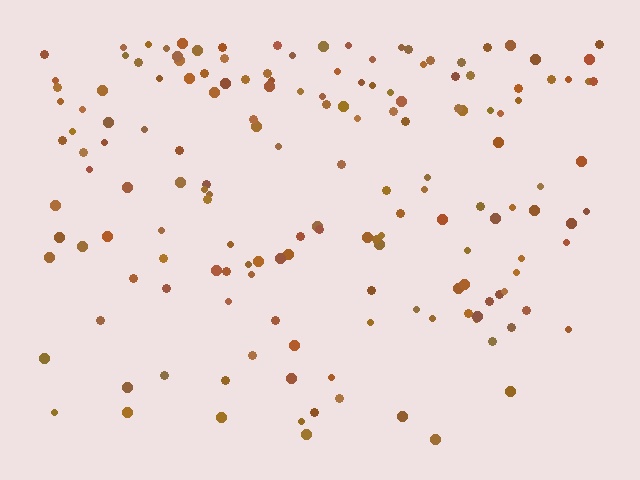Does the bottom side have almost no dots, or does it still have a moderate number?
Still a moderate number, just noticeably fewer than the top.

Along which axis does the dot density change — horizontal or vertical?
Vertical.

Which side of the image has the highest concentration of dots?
The top.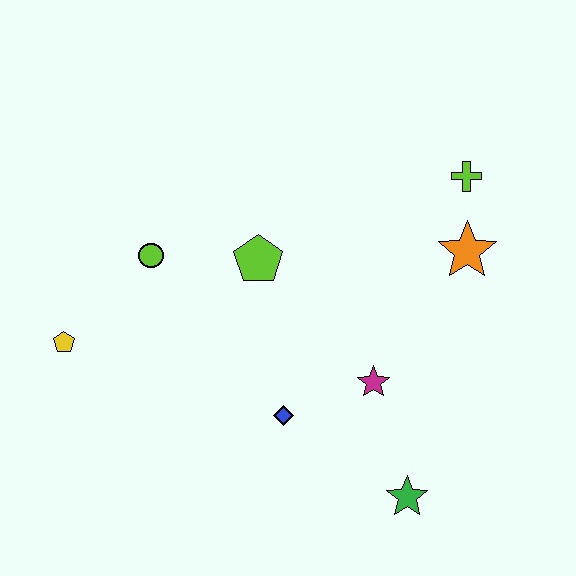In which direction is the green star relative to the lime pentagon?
The green star is below the lime pentagon.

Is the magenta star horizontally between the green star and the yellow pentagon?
Yes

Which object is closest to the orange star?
The lime cross is closest to the orange star.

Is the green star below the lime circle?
Yes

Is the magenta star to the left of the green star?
Yes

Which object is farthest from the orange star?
The yellow pentagon is farthest from the orange star.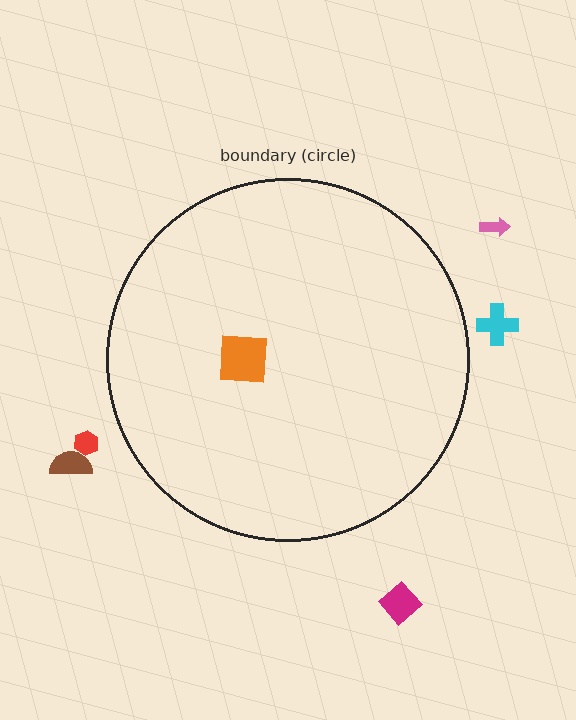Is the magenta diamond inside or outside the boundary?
Outside.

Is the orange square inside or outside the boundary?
Inside.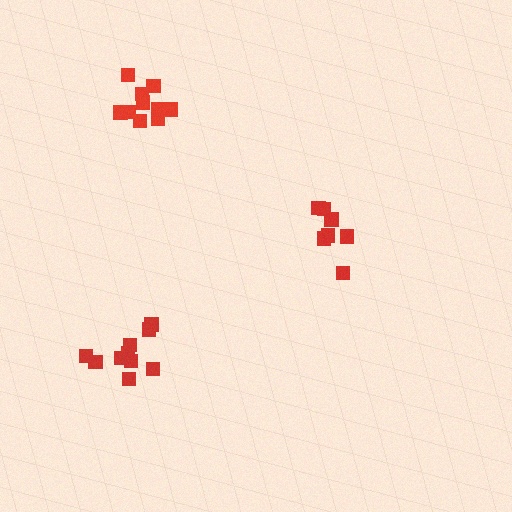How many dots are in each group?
Group 1: 10 dots, Group 2: 7 dots, Group 3: 11 dots (28 total).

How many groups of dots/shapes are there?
There are 3 groups.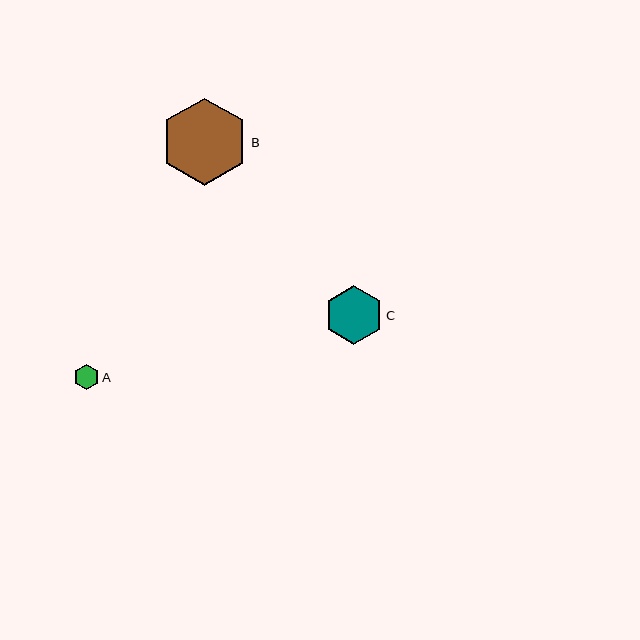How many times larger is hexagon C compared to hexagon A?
Hexagon C is approximately 2.3 times the size of hexagon A.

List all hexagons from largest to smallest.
From largest to smallest: B, C, A.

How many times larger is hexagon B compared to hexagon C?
Hexagon B is approximately 1.5 times the size of hexagon C.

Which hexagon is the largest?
Hexagon B is the largest with a size of approximately 88 pixels.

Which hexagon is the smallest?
Hexagon A is the smallest with a size of approximately 25 pixels.